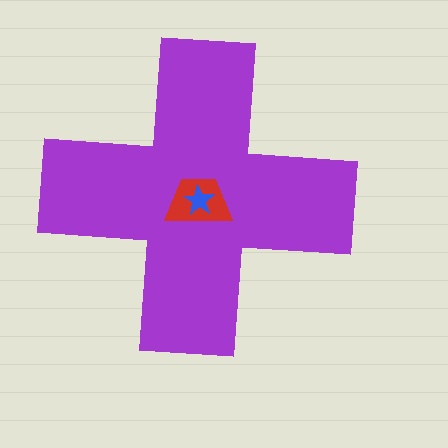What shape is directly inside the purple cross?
The red trapezoid.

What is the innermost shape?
The blue star.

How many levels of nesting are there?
3.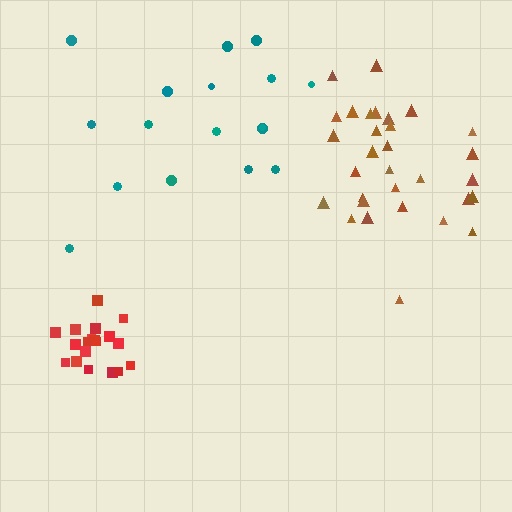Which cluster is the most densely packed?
Red.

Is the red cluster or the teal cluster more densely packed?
Red.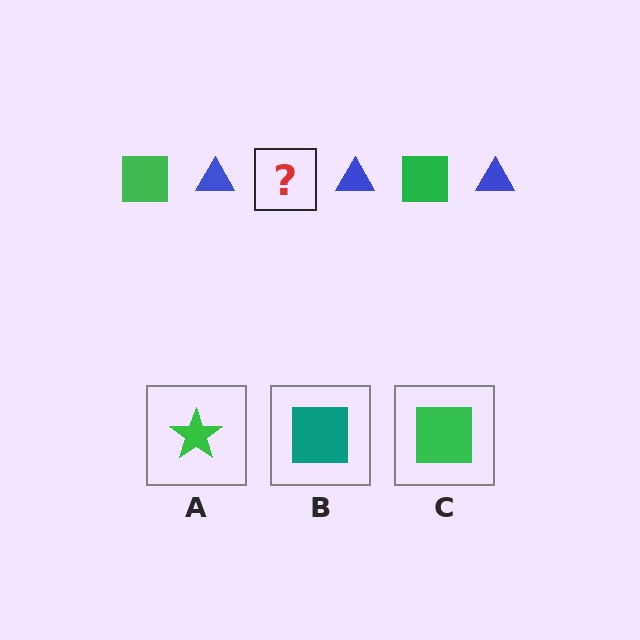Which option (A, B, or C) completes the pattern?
C.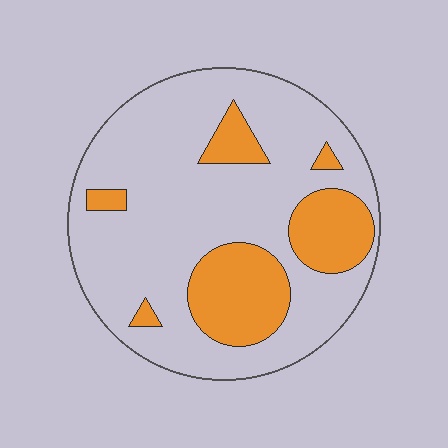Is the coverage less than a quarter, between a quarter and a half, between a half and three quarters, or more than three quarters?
Less than a quarter.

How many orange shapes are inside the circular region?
6.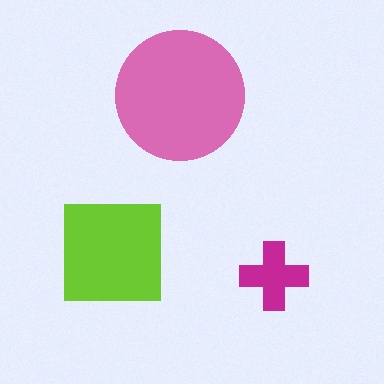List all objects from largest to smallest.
The pink circle, the lime square, the magenta cross.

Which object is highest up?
The pink circle is topmost.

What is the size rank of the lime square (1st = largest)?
2nd.